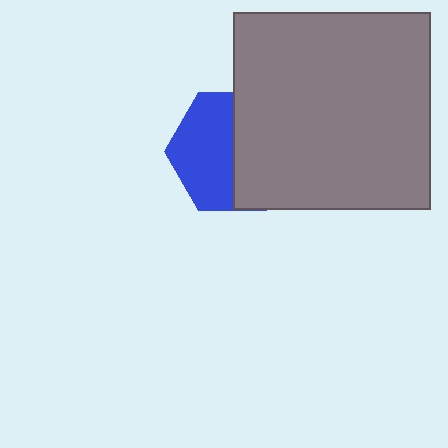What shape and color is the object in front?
The object in front is a gray square.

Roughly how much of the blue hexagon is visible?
About half of it is visible (roughly 52%).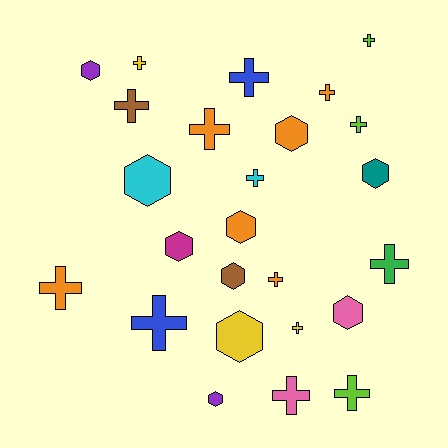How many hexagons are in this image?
There are 10 hexagons.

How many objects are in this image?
There are 25 objects.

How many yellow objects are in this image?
There are 3 yellow objects.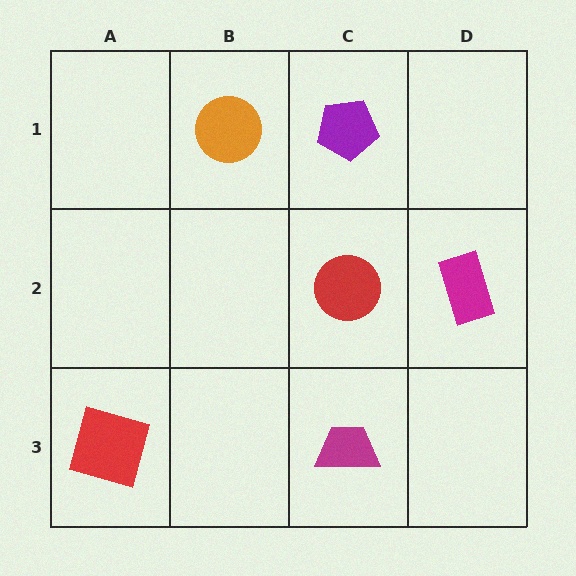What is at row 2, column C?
A red circle.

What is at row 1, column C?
A purple pentagon.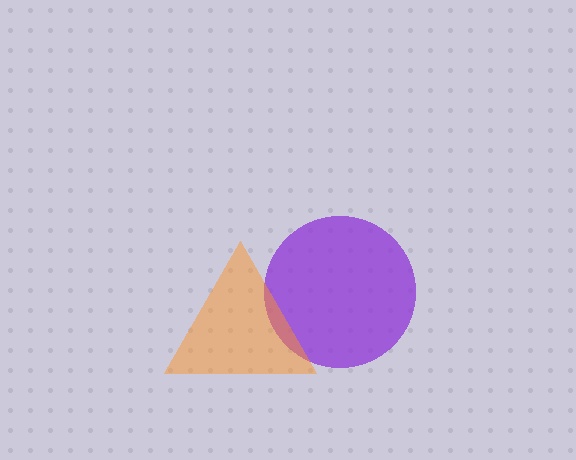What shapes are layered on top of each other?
The layered shapes are: a purple circle, an orange triangle.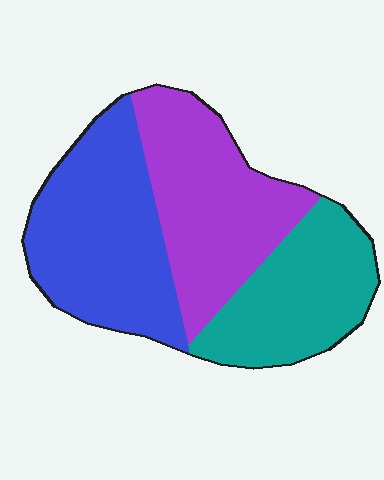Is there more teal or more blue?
Blue.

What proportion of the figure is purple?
Purple takes up about one third (1/3) of the figure.